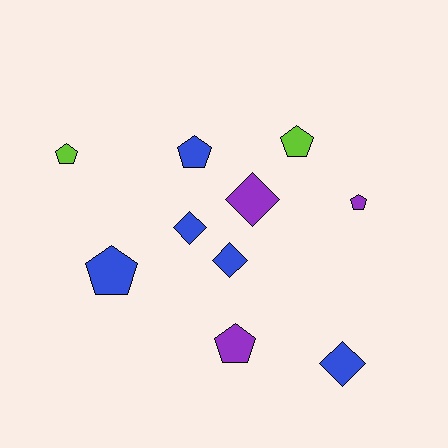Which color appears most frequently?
Blue, with 5 objects.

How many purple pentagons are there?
There are 2 purple pentagons.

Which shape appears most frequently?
Pentagon, with 6 objects.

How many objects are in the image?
There are 10 objects.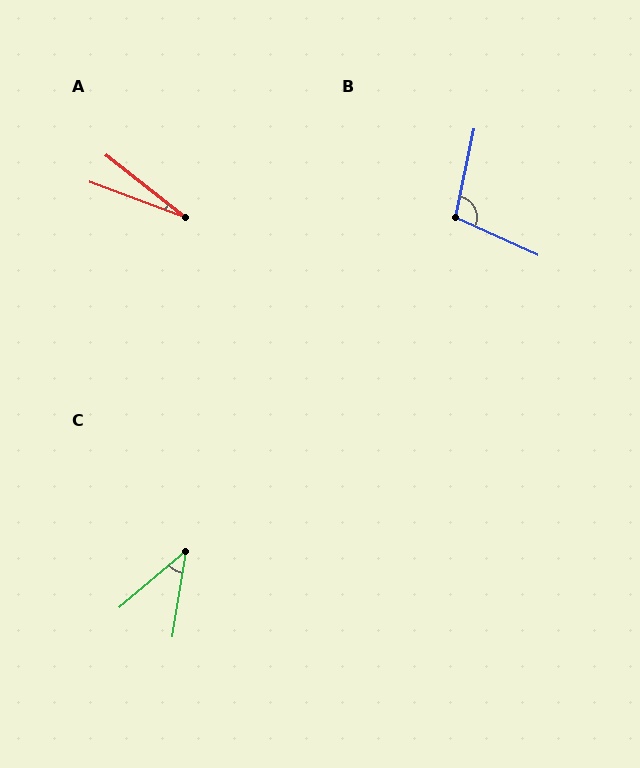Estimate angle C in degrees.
Approximately 40 degrees.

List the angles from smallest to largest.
A (18°), C (40°), B (103°).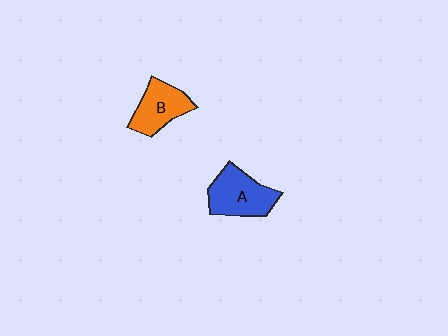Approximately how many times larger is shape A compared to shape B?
Approximately 1.2 times.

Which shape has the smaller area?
Shape B (orange).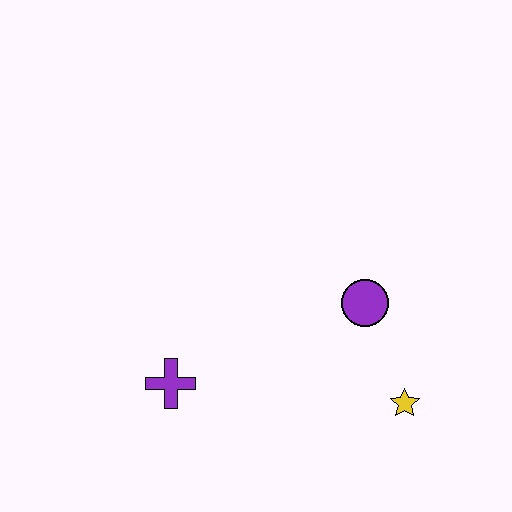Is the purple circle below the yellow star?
No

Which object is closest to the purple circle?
The yellow star is closest to the purple circle.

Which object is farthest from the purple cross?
The yellow star is farthest from the purple cross.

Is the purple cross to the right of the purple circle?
No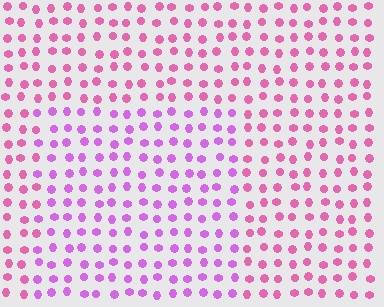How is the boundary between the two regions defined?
The boundary is defined purely by a slight shift in hue (about 32 degrees). Spacing, size, and orientation are identical on both sides.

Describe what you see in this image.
The image is filled with small pink elements in a uniform arrangement. A rectangle-shaped region is visible where the elements are tinted to a slightly different hue, forming a subtle color boundary.